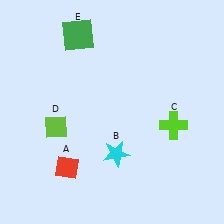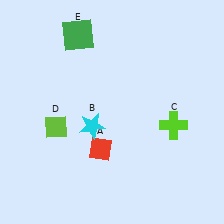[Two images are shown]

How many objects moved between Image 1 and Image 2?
2 objects moved between the two images.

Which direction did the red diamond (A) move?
The red diamond (A) moved right.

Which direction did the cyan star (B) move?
The cyan star (B) moved up.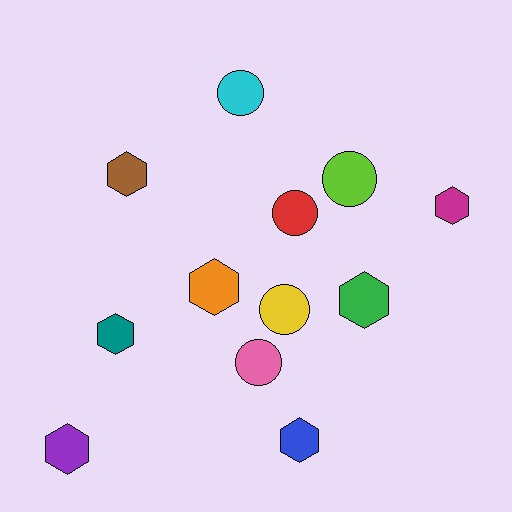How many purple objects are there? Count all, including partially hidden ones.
There is 1 purple object.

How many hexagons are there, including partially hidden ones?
There are 7 hexagons.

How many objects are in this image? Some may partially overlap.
There are 12 objects.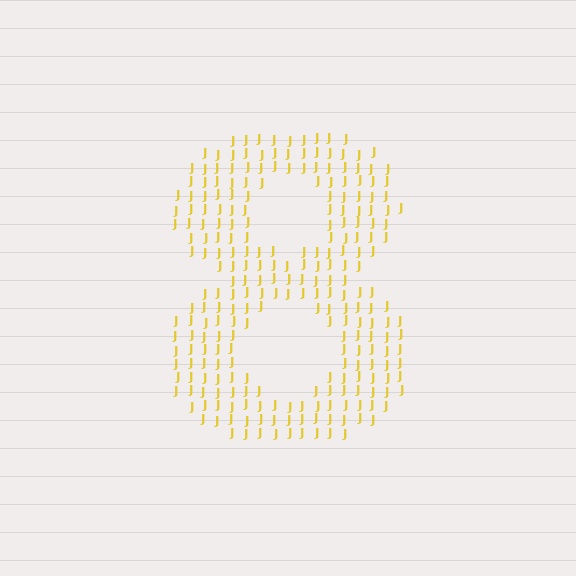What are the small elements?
The small elements are letter J's.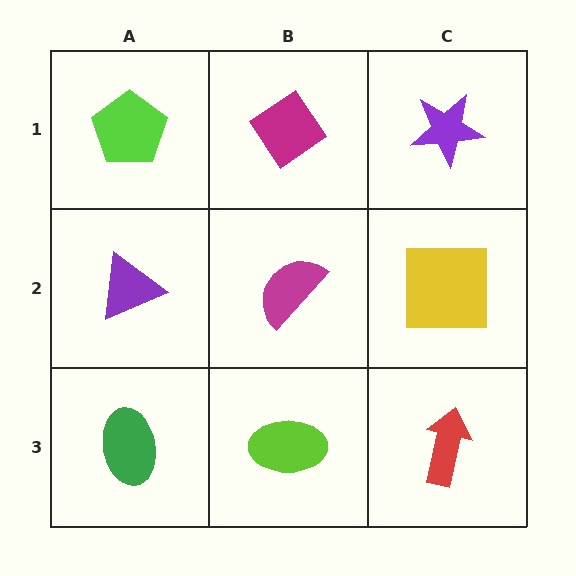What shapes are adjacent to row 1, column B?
A magenta semicircle (row 2, column B), a lime pentagon (row 1, column A), a purple star (row 1, column C).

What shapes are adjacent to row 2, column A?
A lime pentagon (row 1, column A), a green ellipse (row 3, column A), a magenta semicircle (row 2, column B).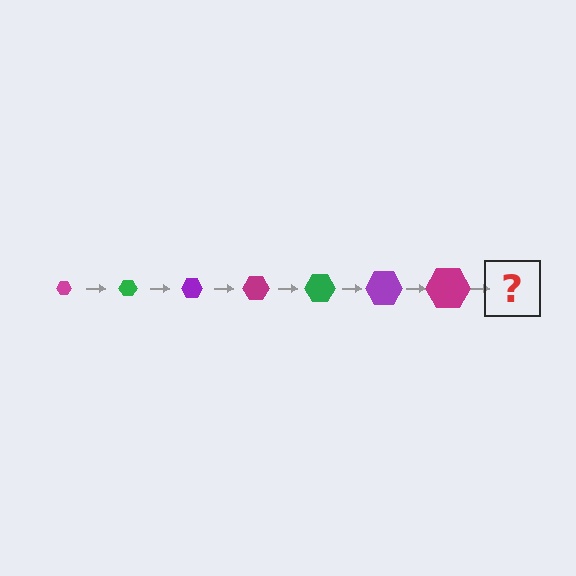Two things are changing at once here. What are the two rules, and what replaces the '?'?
The two rules are that the hexagon grows larger each step and the color cycles through magenta, green, and purple. The '?' should be a green hexagon, larger than the previous one.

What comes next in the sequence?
The next element should be a green hexagon, larger than the previous one.